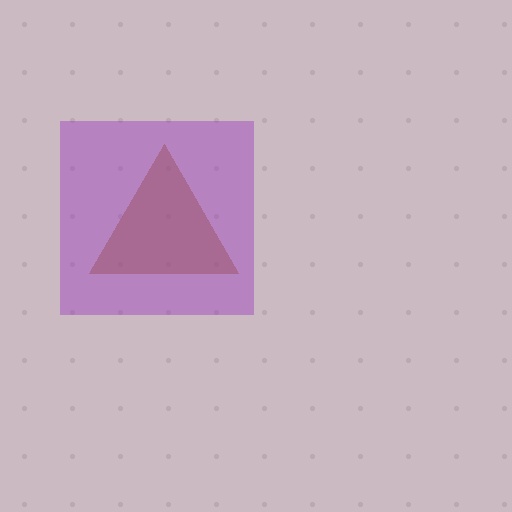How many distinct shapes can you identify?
There are 2 distinct shapes: a brown triangle, a purple square.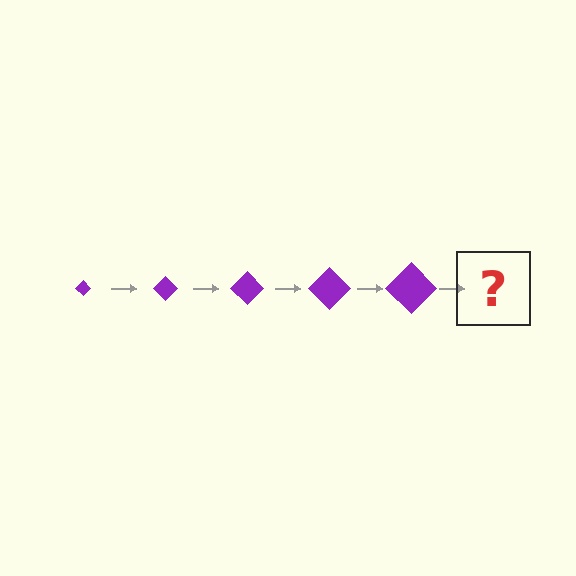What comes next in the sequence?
The next element should be a purple diamond, larger than the previous one.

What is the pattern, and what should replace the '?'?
The pattern is that the diamond gets progressively larger each step. The '?' should be a purple diamond, larger than the previous one.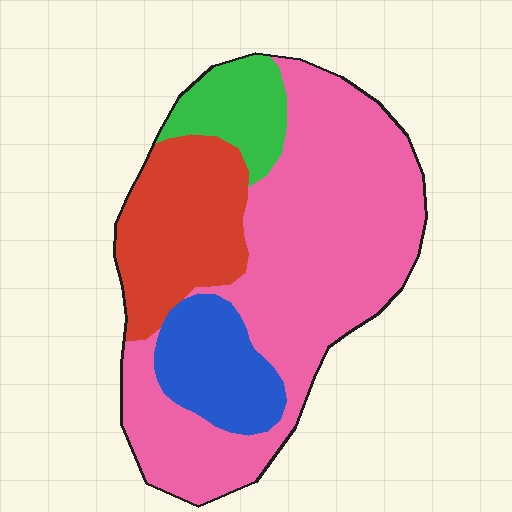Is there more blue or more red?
Red.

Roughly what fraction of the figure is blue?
Blue takes up less than a quarter of the figure.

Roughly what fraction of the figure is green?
Green takes up less than a sixth of the figure.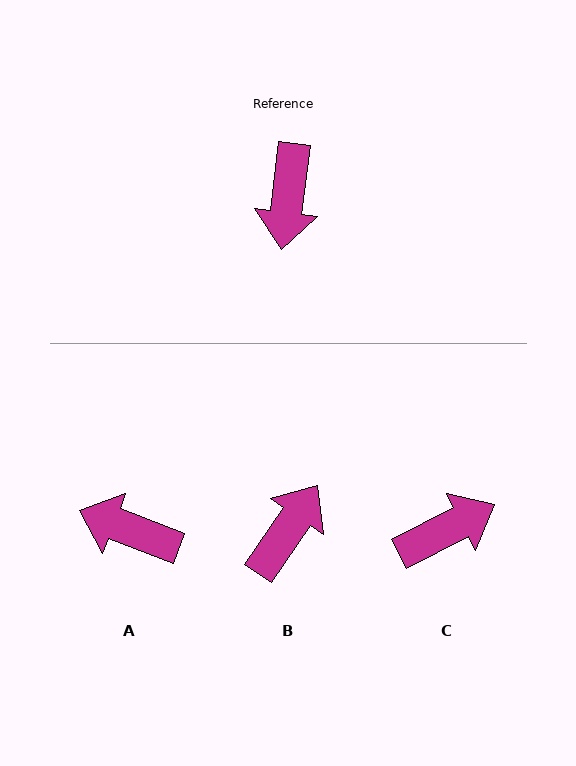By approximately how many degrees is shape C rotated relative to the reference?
Approximately 125 degrees counter-clockwise.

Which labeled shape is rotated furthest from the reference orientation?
B, about 153 degrees away.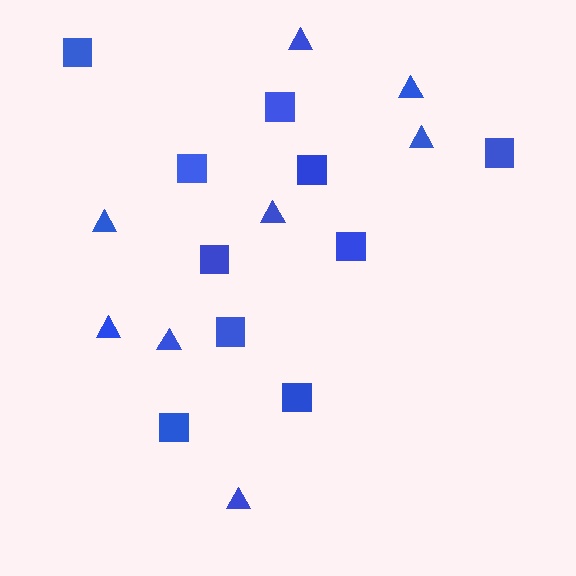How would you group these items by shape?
There are 2 groups: one group of squares (10) and one group of triangles (8).